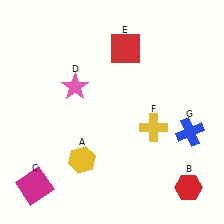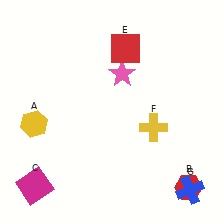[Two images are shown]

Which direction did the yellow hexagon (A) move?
The yellow hexagon (A) moved left.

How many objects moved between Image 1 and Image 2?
3 objects moved between the two images.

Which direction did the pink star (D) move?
The pink star (D) moved right.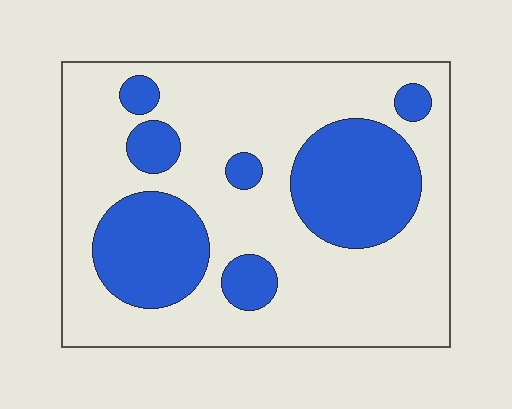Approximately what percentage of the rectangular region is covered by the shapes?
Approximately 30%.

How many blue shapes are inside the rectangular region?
7.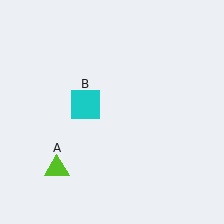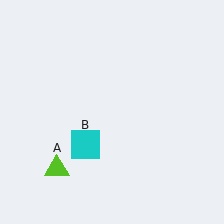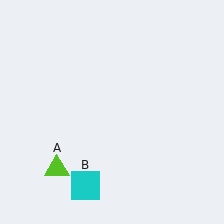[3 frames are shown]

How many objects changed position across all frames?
1 object changed position: cyan square (object B).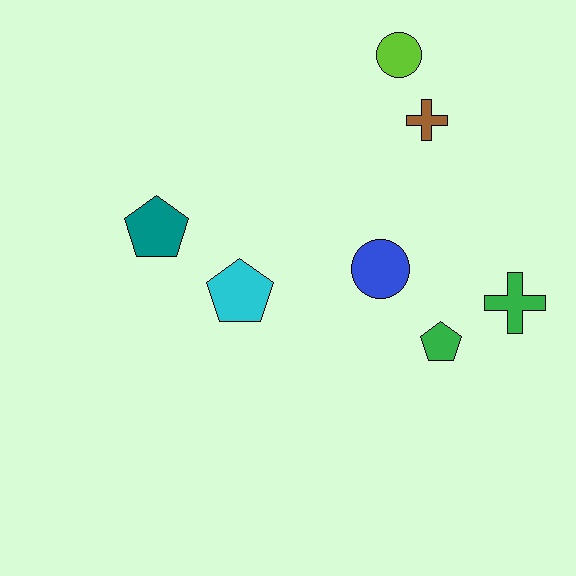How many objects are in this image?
There are 7 objects.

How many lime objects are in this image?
There is 1 lime object.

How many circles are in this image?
There are 2 circles.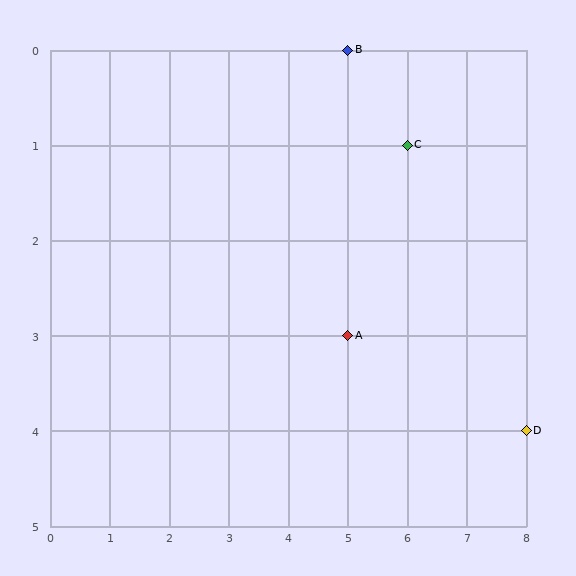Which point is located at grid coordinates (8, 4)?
Point D is at (8, 4).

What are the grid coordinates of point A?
Point A is at grid coordinates (5, 3).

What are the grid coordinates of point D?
Point D is at grid coordinates (8, 4).